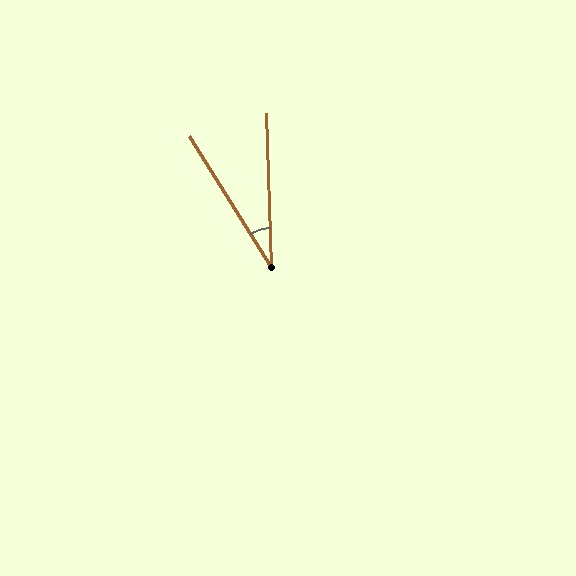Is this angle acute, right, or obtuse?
It is acute.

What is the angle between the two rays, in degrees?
Approximately 30 degrees.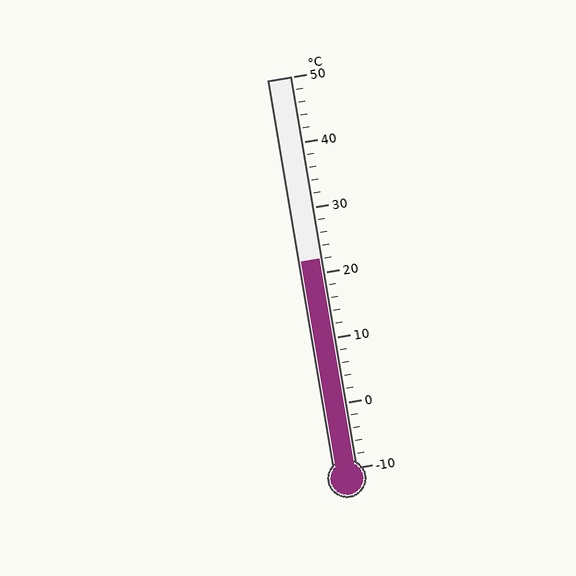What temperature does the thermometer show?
The thermometer shows approximately 22°C.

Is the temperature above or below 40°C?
The temperature is below 40°C.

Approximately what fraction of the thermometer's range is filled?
The thermometer is filled to approximately 55% of its range.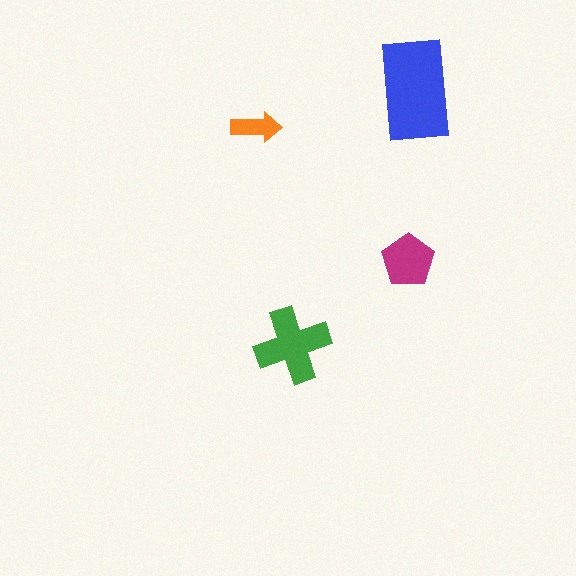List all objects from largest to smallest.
The blue rectangle, the green cross, the magenta pentagon, the orange arrow.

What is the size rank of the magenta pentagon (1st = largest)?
3rd.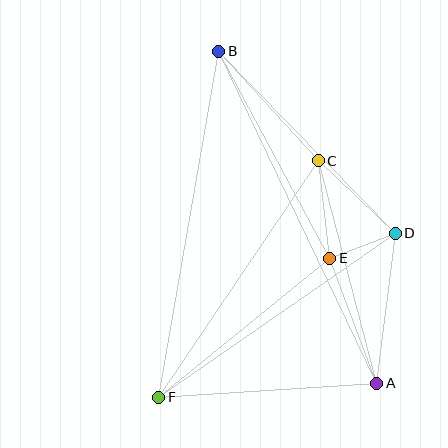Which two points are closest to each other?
Points D and E are closest to each other.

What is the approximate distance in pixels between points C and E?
The distance between C and E is approximately 98 pixels.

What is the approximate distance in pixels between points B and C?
The distance between B and C is approximately 148 pixels.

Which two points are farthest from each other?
Points A and B are farthest from each other.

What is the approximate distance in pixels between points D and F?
The distance between D and F is approximately 288 pixels.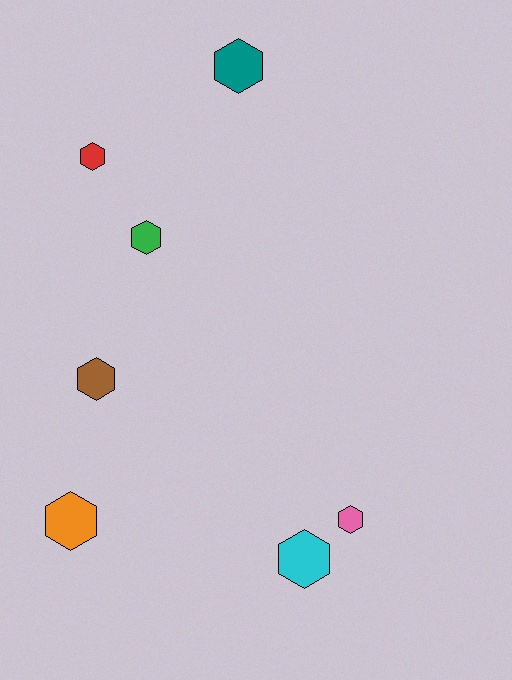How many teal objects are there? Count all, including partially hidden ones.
There is 1 teal object.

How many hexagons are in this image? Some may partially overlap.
There are 7 hexagons.